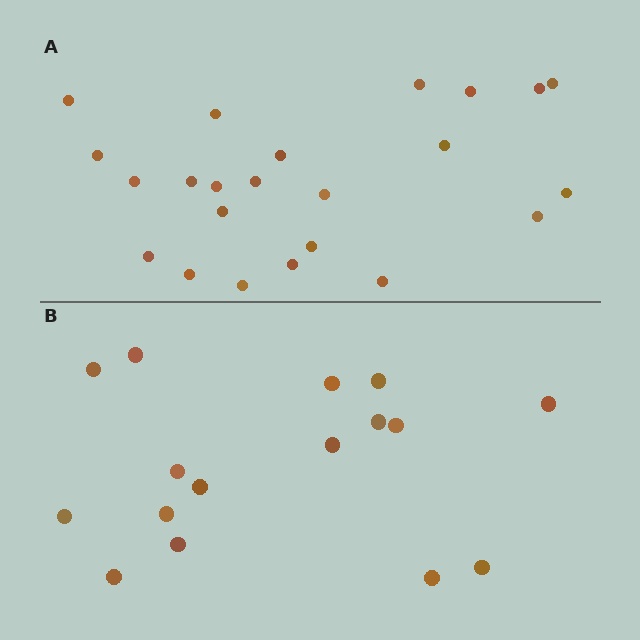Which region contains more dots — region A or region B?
Region A (the top region) has more dots.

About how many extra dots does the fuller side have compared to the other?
Region A has roughly 8 or so more dots than region B.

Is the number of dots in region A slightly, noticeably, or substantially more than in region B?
Region A has noticeably more, but not dramatically so. The ratio is roughly 1.4 to 1.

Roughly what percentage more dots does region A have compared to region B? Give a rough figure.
About 45% more.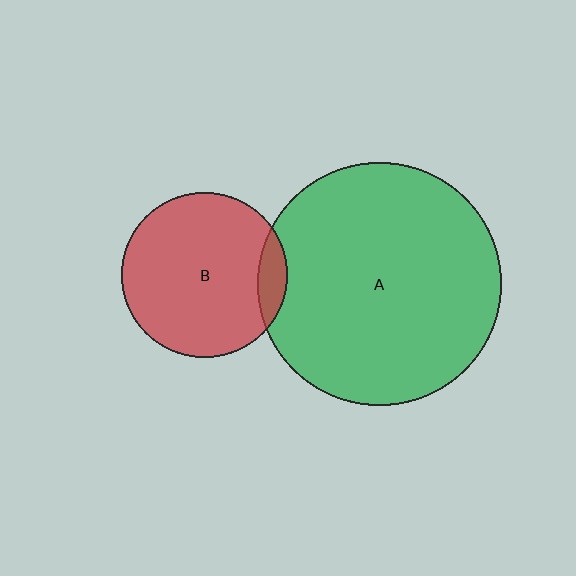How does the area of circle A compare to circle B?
Approximately 2.2 times.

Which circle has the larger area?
Circle A (green).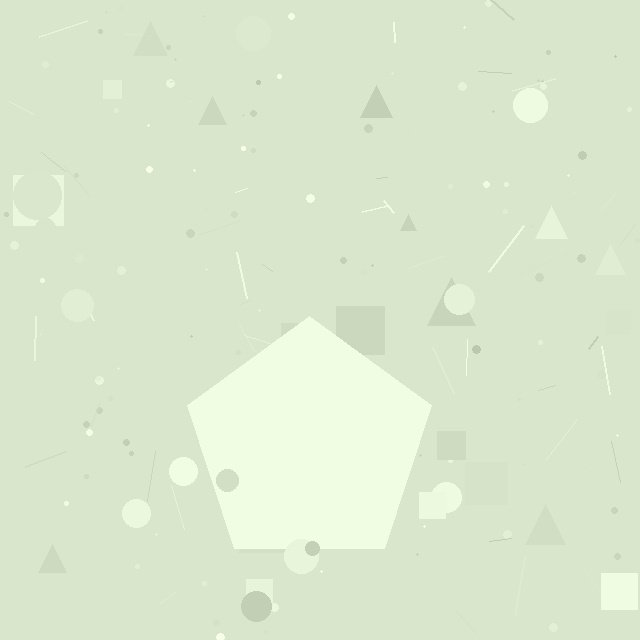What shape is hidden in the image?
A pentagon is hidden in the image.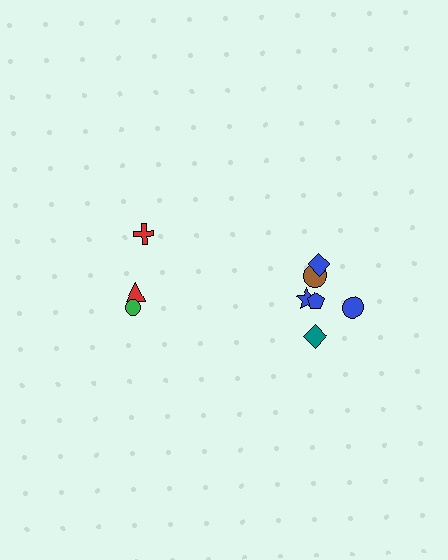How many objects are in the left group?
There are 3 objects.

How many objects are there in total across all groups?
There are 9 objects.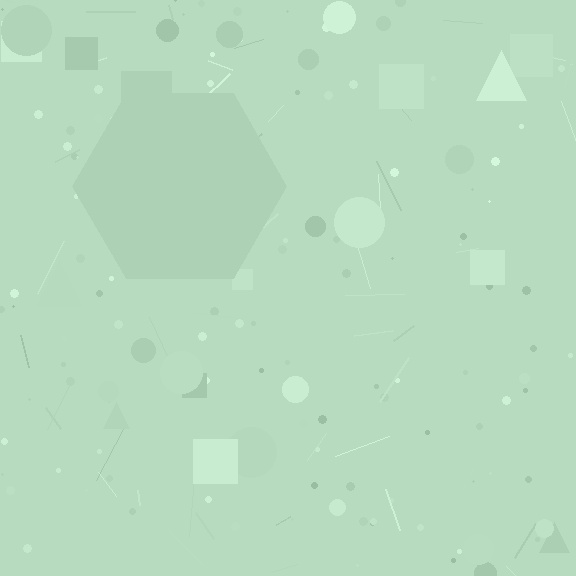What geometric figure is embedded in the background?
A hexagon is embedded in the background.